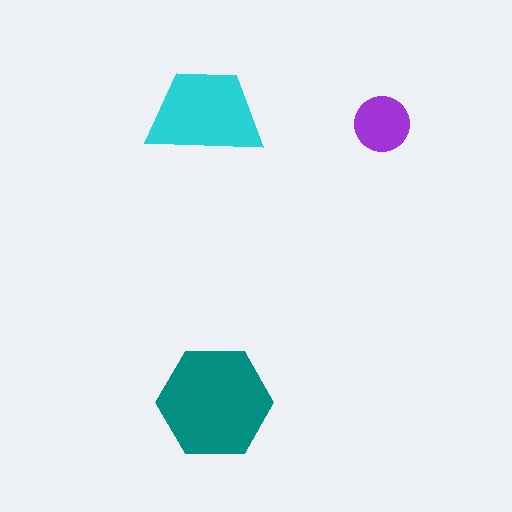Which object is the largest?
The teal hexagon.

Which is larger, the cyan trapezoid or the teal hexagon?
The teal hexagon.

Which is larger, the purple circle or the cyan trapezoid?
The cyan trapezoid.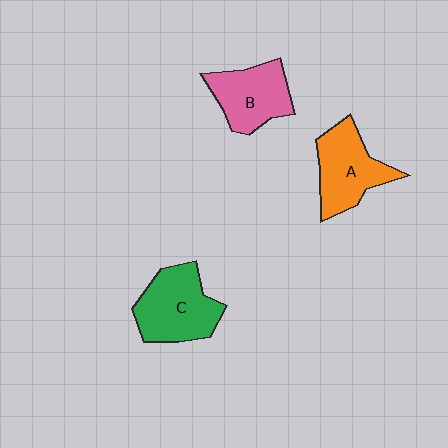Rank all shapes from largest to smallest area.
From largest to smallest: C (green), A (orange), B (pink).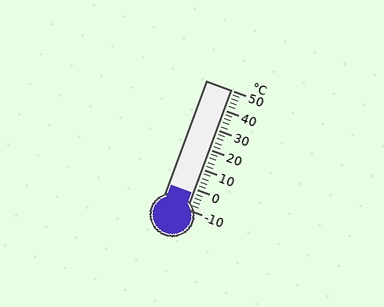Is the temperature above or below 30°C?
The temperature is below 30°C.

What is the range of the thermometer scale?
The thermometer scale ranges from -10°C to 50°C.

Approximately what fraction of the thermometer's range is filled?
The thermometer is filled to approximately 15% of its range.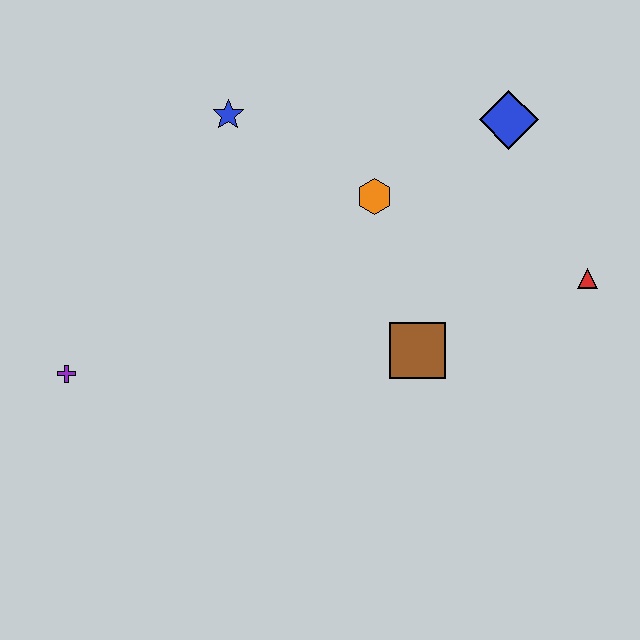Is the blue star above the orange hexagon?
Yes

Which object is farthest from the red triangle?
The purple cross is farthest from the red triangle.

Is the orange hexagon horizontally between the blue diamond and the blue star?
Yes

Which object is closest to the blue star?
The orange hexagon is closest to the blue star.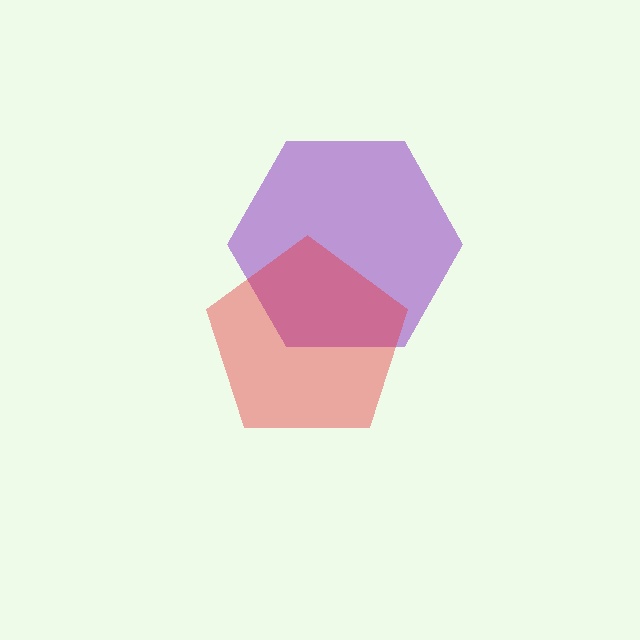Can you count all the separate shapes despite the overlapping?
Yes, there are 2 separate shapes.